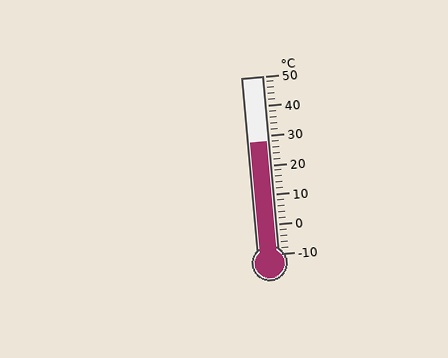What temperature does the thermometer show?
The thermometer shows approximately 28°C.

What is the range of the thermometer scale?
The thermometer scale ranges from -10°C to 50°C.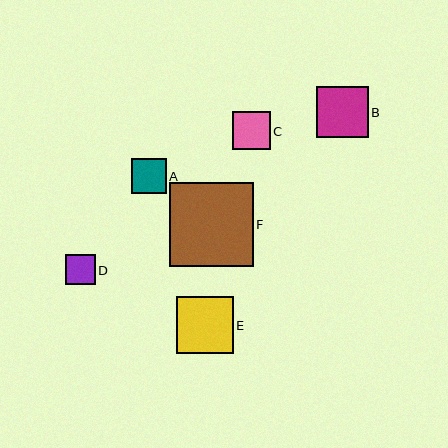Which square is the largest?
Square F is the largest with a size of approximately 84 pixels.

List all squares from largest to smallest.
From largest to smallest: F, E, B, C, A, D.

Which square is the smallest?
Square D is the smallest with a size of approximately 30 pixels.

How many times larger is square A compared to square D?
Square A is approximately 1.2 times the size of square D.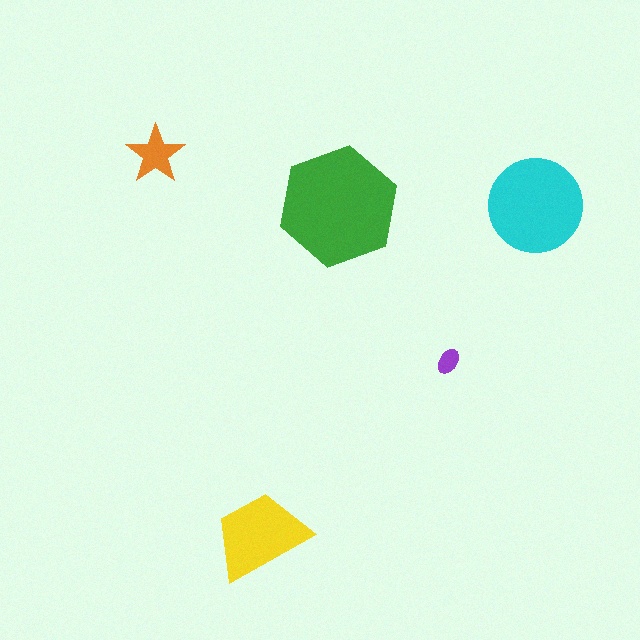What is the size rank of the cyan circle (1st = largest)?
2nd.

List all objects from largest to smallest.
The green hexagon, the cyan circle, the yellow trapezoid, the orange star, the purple ellipse.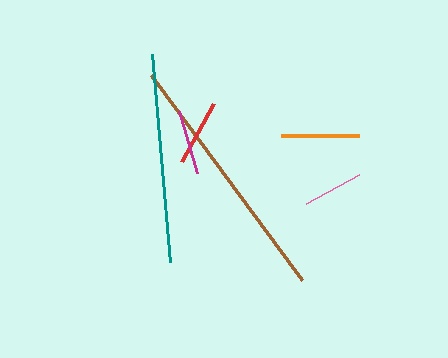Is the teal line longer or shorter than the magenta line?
The teal line is longer than the magenta line.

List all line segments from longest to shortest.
From longest to shortest: brown, teal, orange, red, magenta, pink.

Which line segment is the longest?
The brown line is the longest at approximately 254 pixels.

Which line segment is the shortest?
The pink line is the shortest at approximately 61 pixels.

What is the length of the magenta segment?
The magenta segment is approximately 65 pixels long.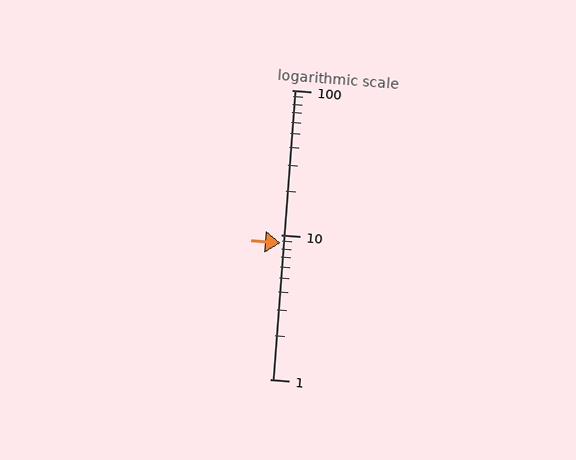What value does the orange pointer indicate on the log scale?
The pointer indicates approximately 8.8.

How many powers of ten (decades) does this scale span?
The scale spans 2 decades, from 1 to 100.